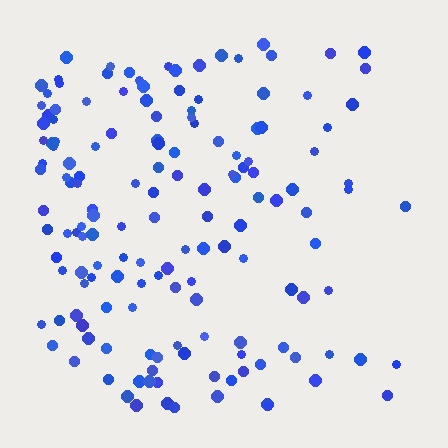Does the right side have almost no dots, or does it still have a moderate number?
Still a moderate number, just noticeably fewer than the left.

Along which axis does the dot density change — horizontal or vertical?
Horizontal.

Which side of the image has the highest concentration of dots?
The left.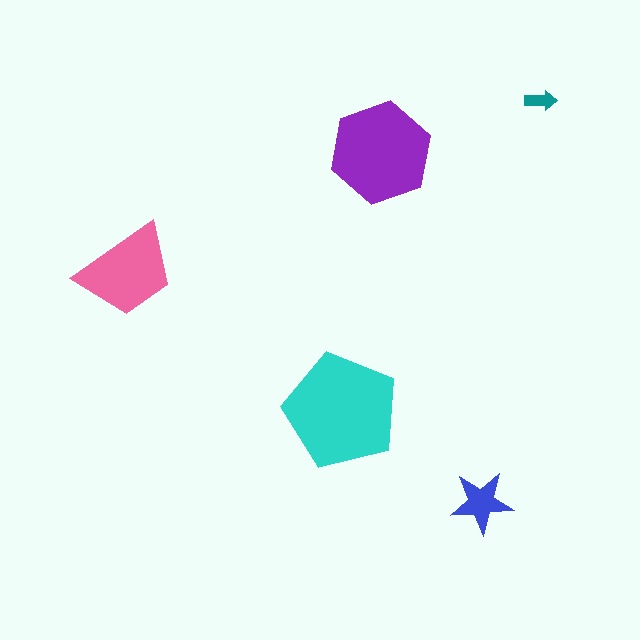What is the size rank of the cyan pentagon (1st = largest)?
1st.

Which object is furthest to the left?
The pink trapezoid is leftmost.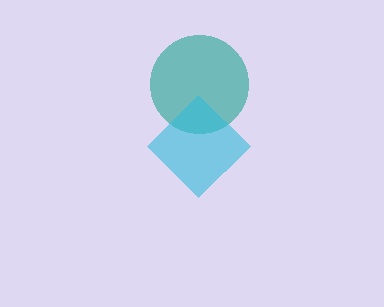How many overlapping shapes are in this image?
There are 2 overlapping shapes in the image.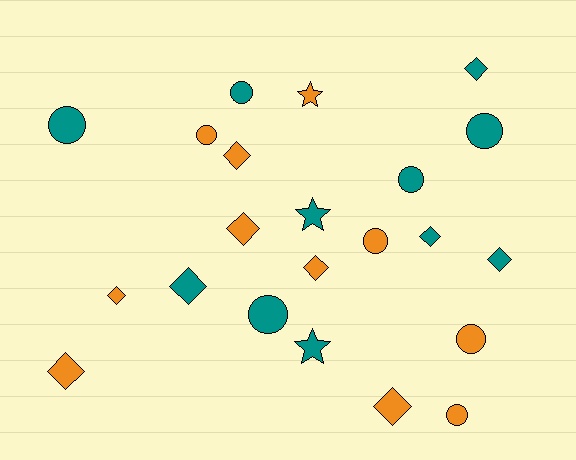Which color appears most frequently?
Teal, with 11 objects.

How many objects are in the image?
There are 22 objects.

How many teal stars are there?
There are 2 teal stars.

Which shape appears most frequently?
Diamond, with 10 objects.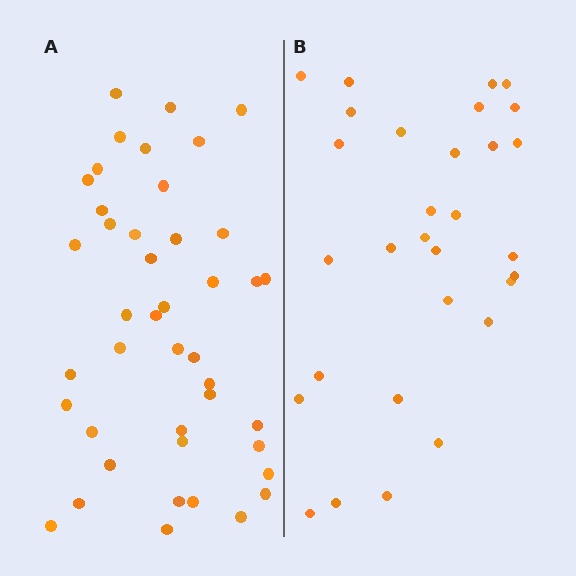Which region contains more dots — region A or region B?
Region A (the left region) has more dots.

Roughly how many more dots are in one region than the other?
Region A has approximately 15 more dots than region B.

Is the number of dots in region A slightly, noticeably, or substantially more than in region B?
Region A has noticeably more, but not dramatically so. The ratio is roughly 1.4 to 1.